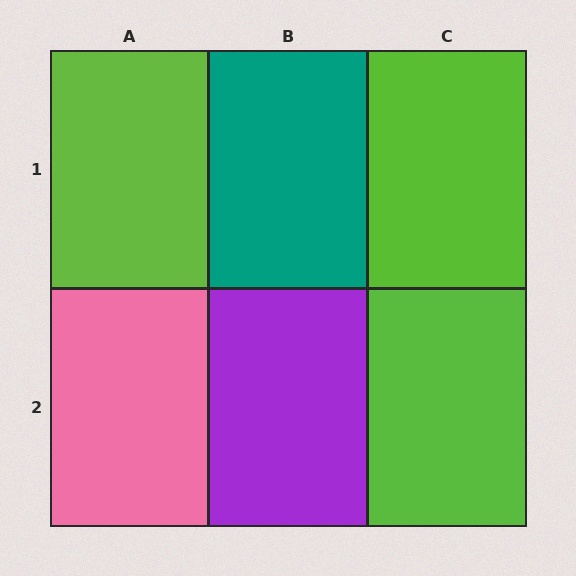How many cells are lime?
3 cells are lime.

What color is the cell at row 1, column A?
Lime.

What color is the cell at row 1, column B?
Teal.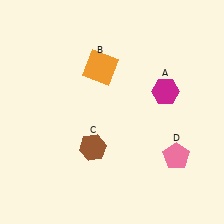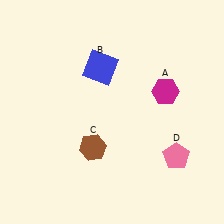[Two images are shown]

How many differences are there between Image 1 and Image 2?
There is 1 difference between the two images.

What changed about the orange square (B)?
In Image 1, B is orange. In Image 2, it changed to blue.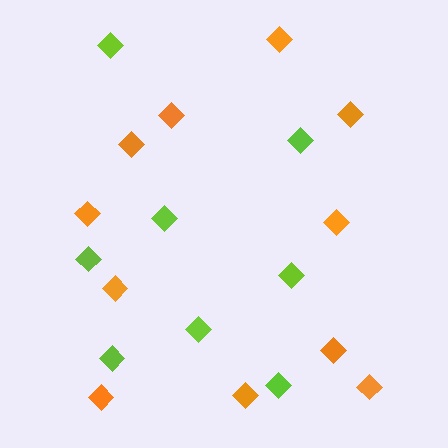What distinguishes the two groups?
There are 2 groups: one group of lime diamonds (8) and one group of orange diamonds (11).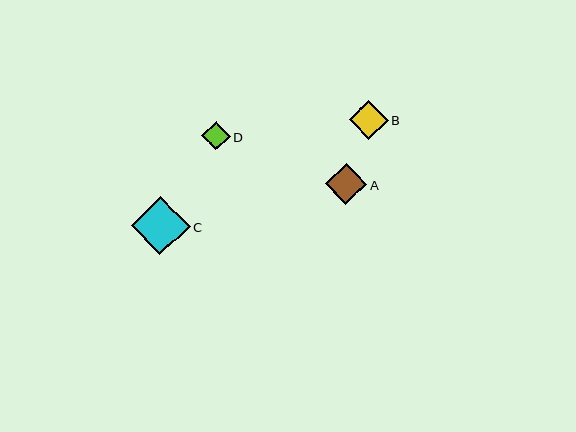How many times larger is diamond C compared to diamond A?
Diamond C is approximately 1.4 times the size of diamond A.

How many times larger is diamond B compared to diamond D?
Diamond B is approximately 1.4 times the size of diamond D.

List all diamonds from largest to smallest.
From largest to smallest: C, A, B, D.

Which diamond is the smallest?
Diamond D is the smallest with a size of approximately 29 pixels.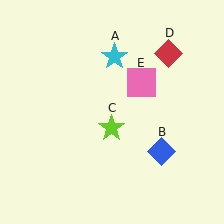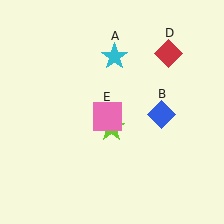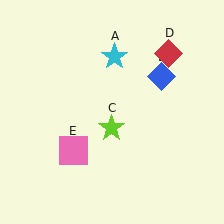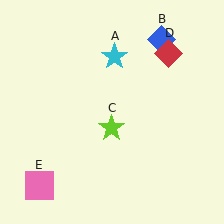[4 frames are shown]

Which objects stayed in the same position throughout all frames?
Cyan star (object A) and lime star (object C) and red diamond (object D) remained stationary.